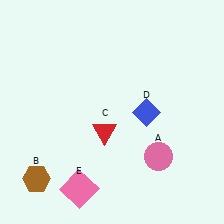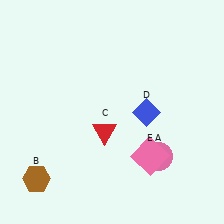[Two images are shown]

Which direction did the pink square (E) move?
The pink square (E) moved right.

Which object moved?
The pink square (E) moved right.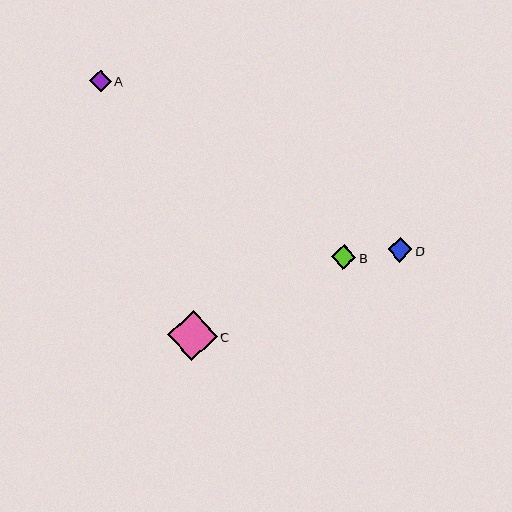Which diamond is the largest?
Diamond C is the largest with a size of approximately 50 pixels.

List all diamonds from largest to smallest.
From largest to smallest: C, D, B, A.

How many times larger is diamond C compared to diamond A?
Diamond C is approximately 2.3 times the size of diamond A.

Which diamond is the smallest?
Diamond A is the smallest with a size of approximately 21 pixels.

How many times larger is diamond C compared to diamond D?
Diamond C is approximately 2.0 times the size of diamond D.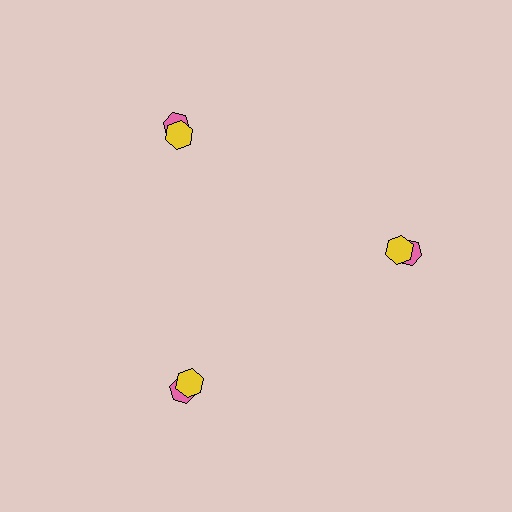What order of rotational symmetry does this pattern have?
This pattern has 3-fold rotational symmetry.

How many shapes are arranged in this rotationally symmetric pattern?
There are 6 shapes, arranged in 3 groups of 2.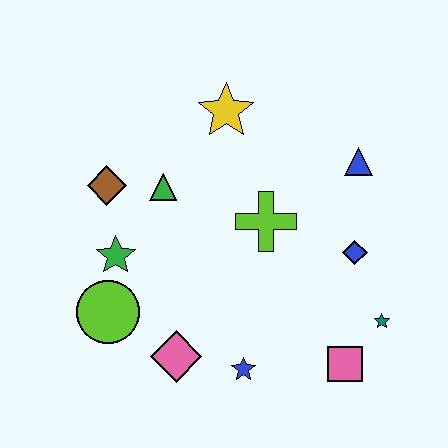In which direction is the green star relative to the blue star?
The green star is to the left of the blue star.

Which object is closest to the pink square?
The teal star is closest to the pink square.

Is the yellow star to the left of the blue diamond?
Yes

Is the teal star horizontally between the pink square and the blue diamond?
No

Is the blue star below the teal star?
Yes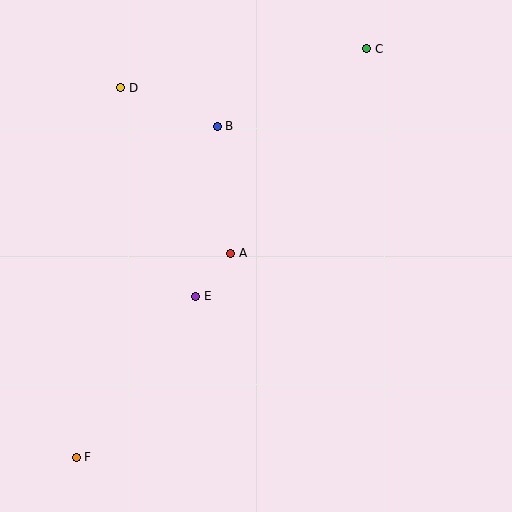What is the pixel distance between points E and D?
The distance between E and D is 222 pixels.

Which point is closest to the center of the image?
Point A at (231, 253) is closest to the center.